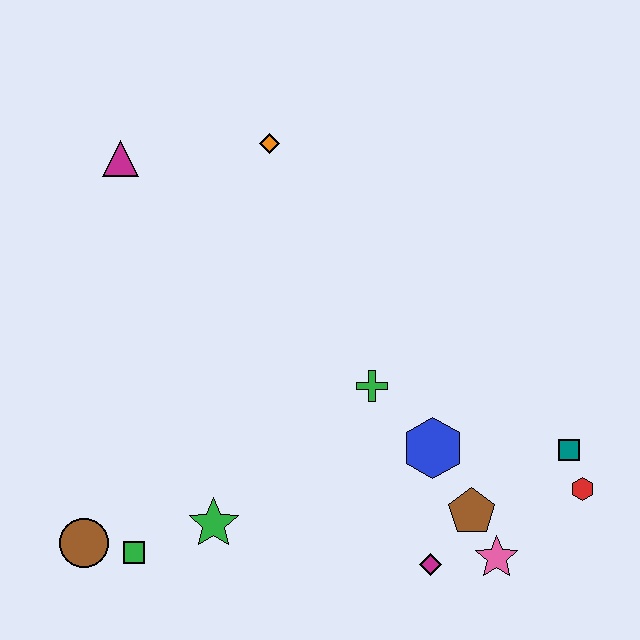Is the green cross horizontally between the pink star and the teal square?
No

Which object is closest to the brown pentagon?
The pink star is closest to the brown pentagon.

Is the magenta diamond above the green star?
No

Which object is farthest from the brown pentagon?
The magenta triangle is farthest from the brown pentagon.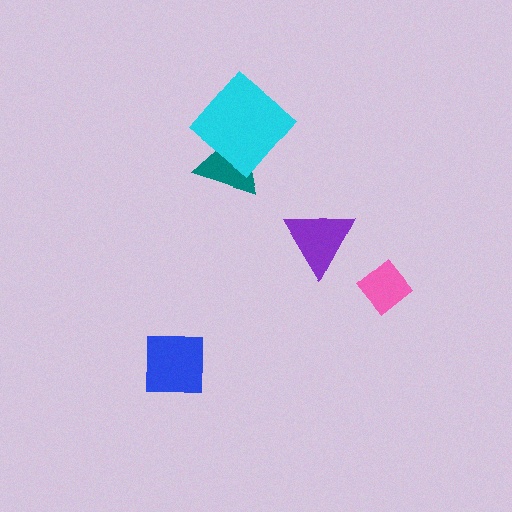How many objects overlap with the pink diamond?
0 objects overlap with the pink diamond.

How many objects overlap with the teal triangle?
1 object overlaps with the teal triangle.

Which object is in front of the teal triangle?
The cyan diamond is in front of the teal triangle.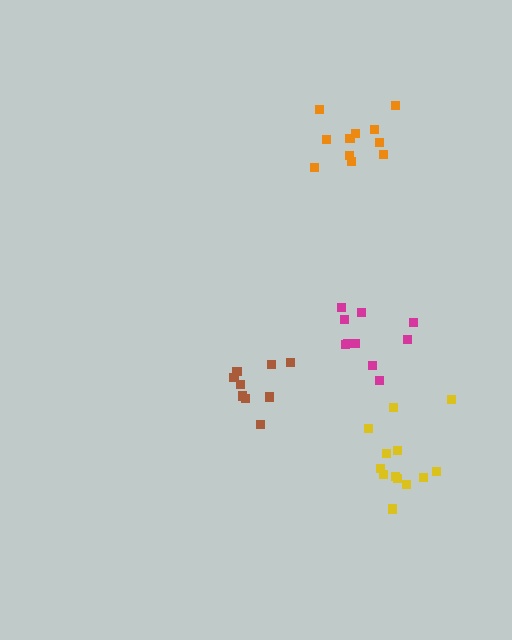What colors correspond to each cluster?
The clusters are colored: brown, orange, yellow, magenta.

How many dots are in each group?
Group 1: 9 dots, Group 2: 11 dots, Group 3: 13 dots, Group 4: 10 dots (43 total).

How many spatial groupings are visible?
There are 4 spatial groupings.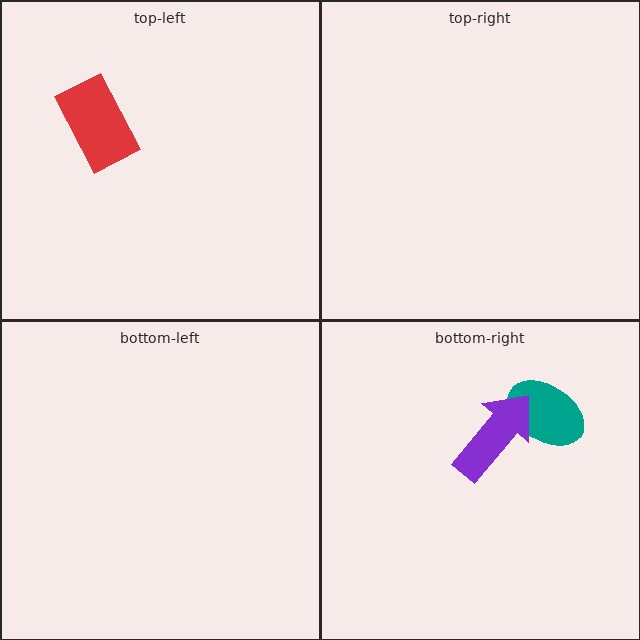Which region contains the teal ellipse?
The bottom-right region.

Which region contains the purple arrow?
The bottom-right region.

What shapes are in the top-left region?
The red rectangle.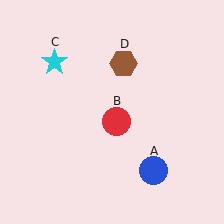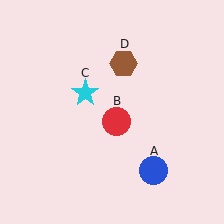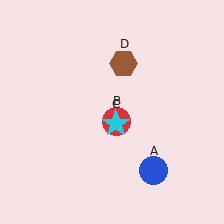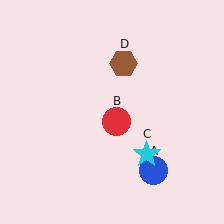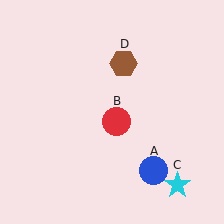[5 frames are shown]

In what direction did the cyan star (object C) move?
The cyan star (object C) moved down and to the right.